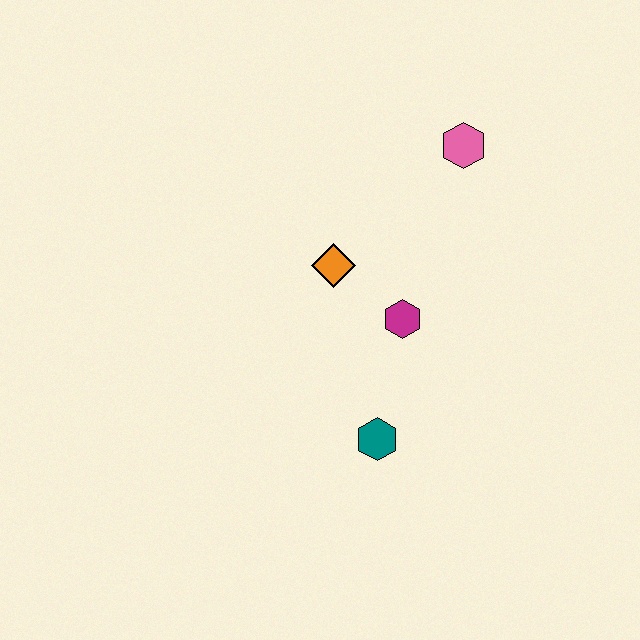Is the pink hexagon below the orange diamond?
No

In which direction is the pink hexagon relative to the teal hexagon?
The pink hexagon is above the teal hexagon.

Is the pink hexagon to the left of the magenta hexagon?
No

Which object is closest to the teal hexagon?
The magenta hexagon is closest to the teal hexagon.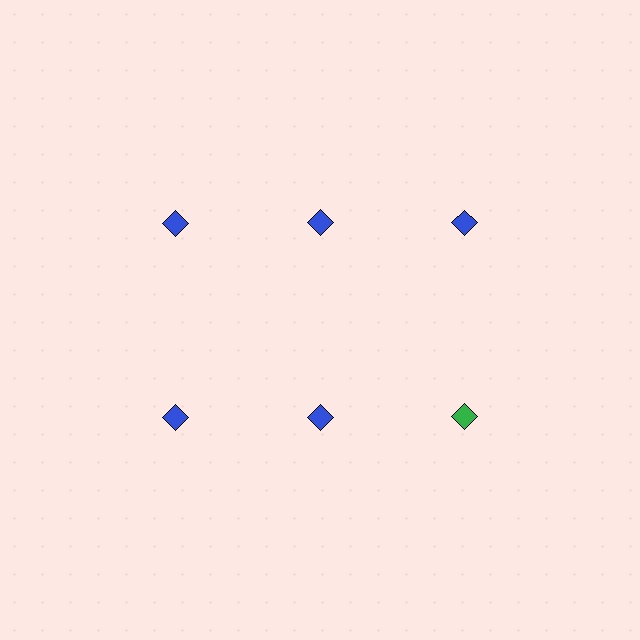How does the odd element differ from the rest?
It has a different color: green instead of blue.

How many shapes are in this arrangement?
There are 6 shapes arranged in a grid pattern.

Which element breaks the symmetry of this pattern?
The green diamond in the second row, center column breaks the symmetry. All other shapes are blue diamonds.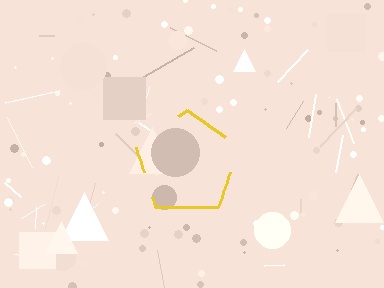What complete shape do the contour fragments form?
The contour fragments form a pentagon.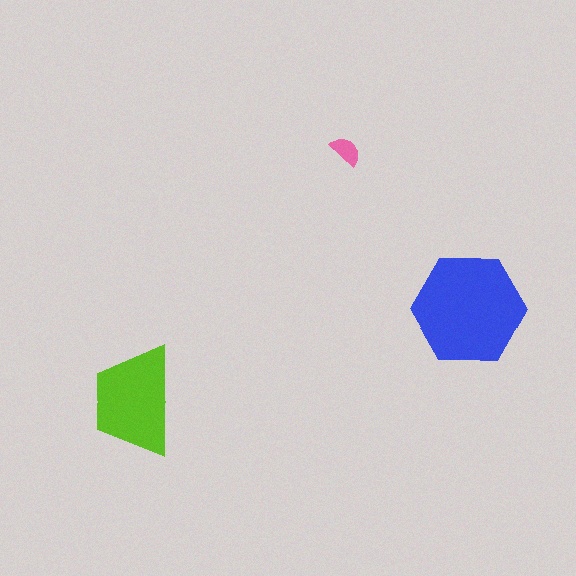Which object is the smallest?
The pink semicircle.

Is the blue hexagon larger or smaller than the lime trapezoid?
Larger.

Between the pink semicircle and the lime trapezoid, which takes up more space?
The lime trapezoid.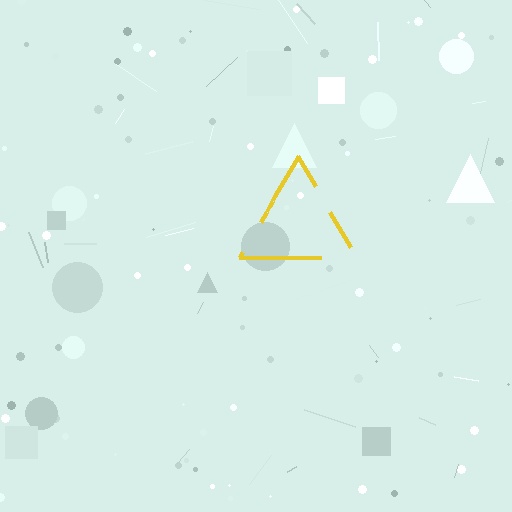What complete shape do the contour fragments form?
The contour fragments form a triangle.